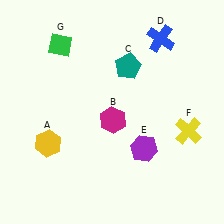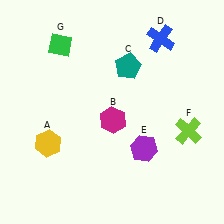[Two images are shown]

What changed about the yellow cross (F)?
In Image 1, F is yellow. In Image 2, it changed to lime.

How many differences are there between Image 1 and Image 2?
There is 1 difference between the two images.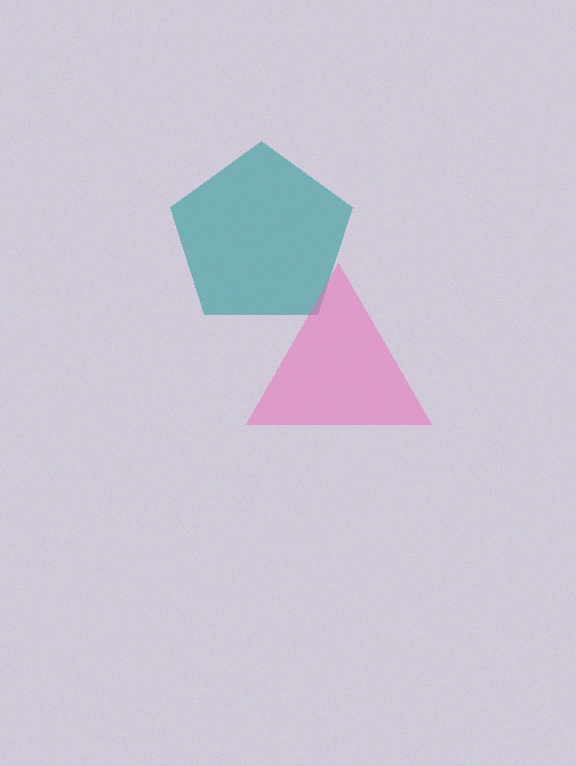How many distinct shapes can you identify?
There are 2 distinct shapes: a teal pentagon, a pink triangle.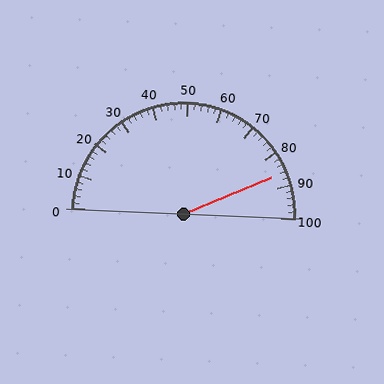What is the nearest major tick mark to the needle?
The nearest major tick mark is 90.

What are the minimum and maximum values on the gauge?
The gauge ranges from 0 to 100.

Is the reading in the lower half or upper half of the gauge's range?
The reading is in the upper half of the range (0 to 100).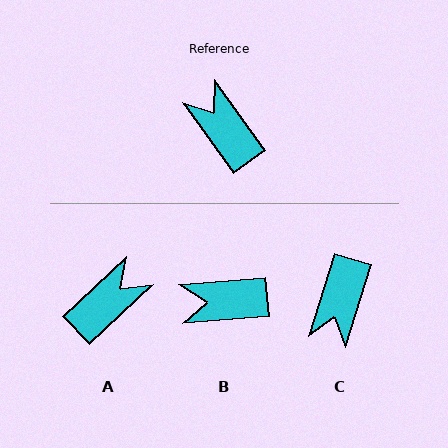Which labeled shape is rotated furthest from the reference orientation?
C, about 127 degrees away.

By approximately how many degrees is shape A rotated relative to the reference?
Approximately 82 degrees clockwise.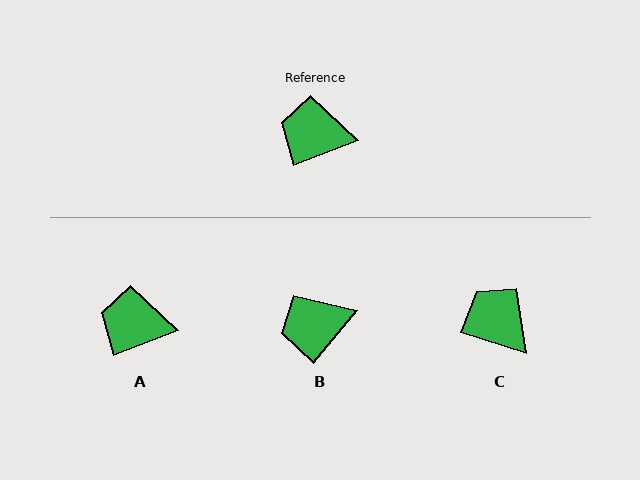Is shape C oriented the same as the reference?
No, it is off by about 38 degrees.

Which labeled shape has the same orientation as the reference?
A.